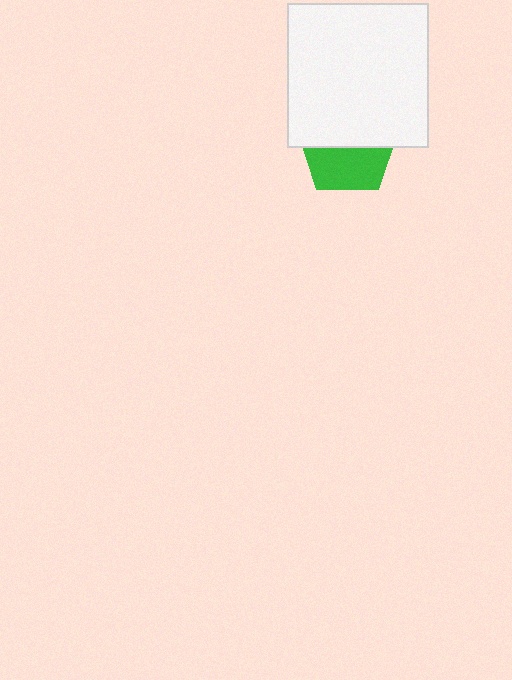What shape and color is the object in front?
The object in front is a white rectangle.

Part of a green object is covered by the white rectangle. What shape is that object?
It is a pentagon.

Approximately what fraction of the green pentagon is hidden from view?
Roughly 52% of the green pentagon is hidden behind the white rectangle.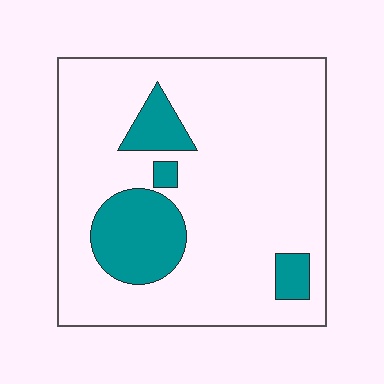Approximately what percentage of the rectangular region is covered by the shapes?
Approximately 15%.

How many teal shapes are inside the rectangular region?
4.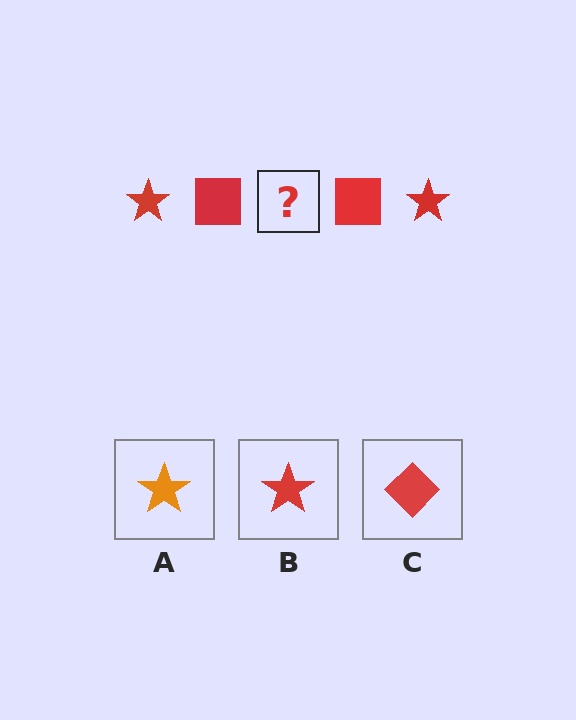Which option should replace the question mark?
Option B.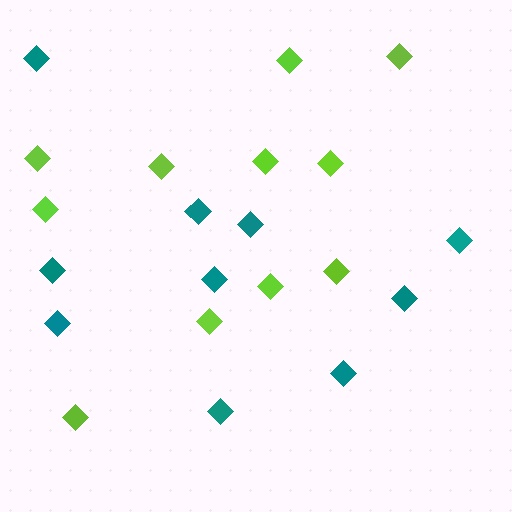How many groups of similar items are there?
There are 2 groups: one group of teal diamonds (10) and one group of lime diamonds (11).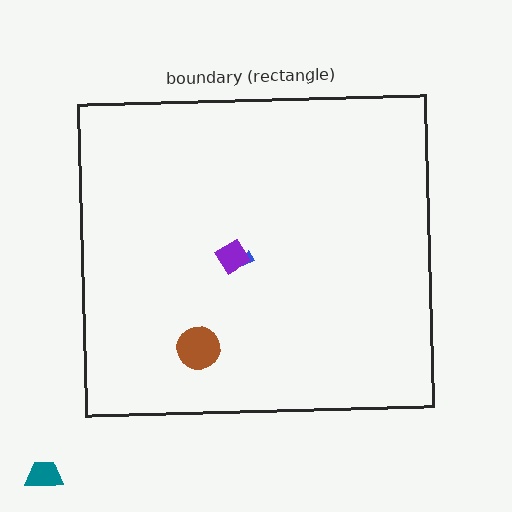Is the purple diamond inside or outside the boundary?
Inside.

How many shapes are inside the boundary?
3 inside, 1 outside.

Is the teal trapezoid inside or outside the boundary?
Outside.